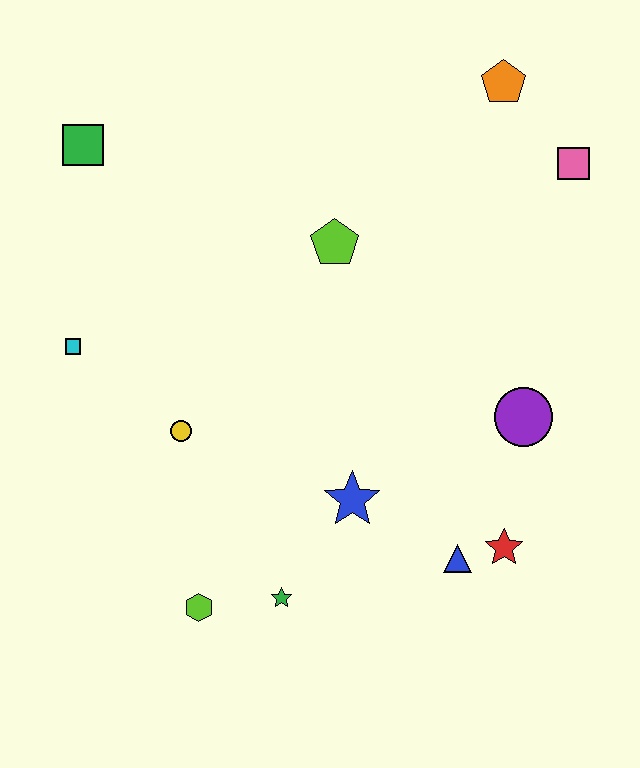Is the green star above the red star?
No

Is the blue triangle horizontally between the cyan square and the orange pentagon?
Yes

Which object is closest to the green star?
The lime hexagon is closest to the green star.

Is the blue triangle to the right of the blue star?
Yes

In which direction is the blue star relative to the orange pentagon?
The blue star is below the orange pentagon.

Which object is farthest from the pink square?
The lime hexagon is farthest from the pink square.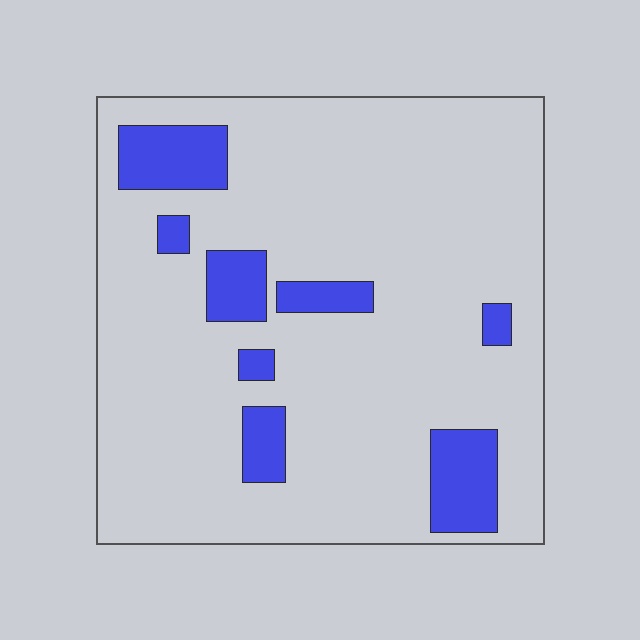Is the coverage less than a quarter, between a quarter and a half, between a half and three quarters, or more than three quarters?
Less than a quarter.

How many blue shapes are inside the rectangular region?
8.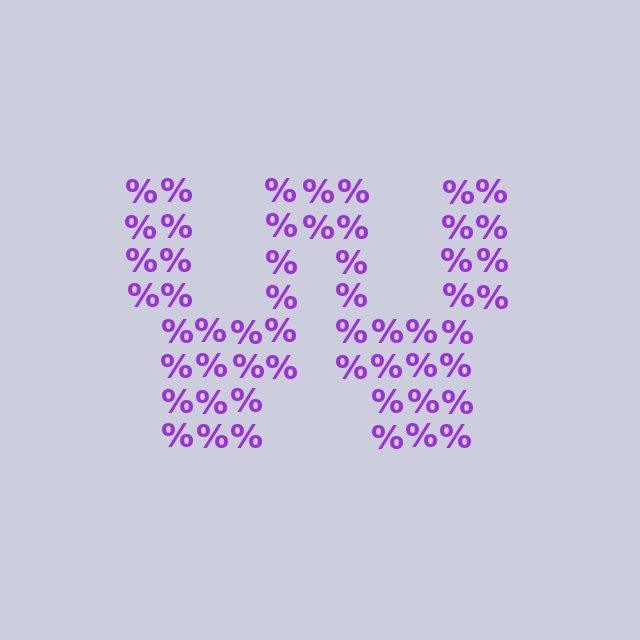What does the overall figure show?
The overall figure shows the letter W.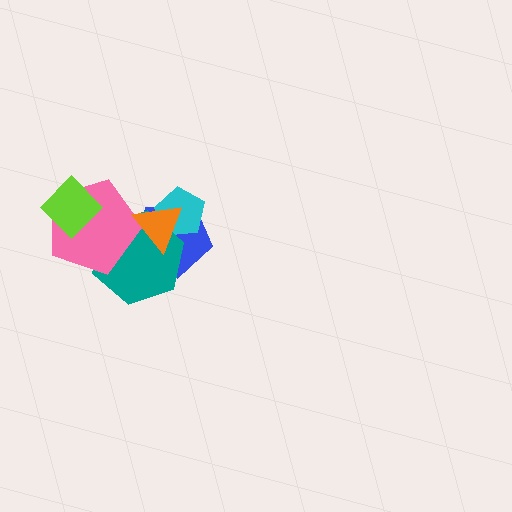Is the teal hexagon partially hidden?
Yes, it is partially covered by another shape.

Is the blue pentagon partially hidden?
Yes, it is partially covered by another shape.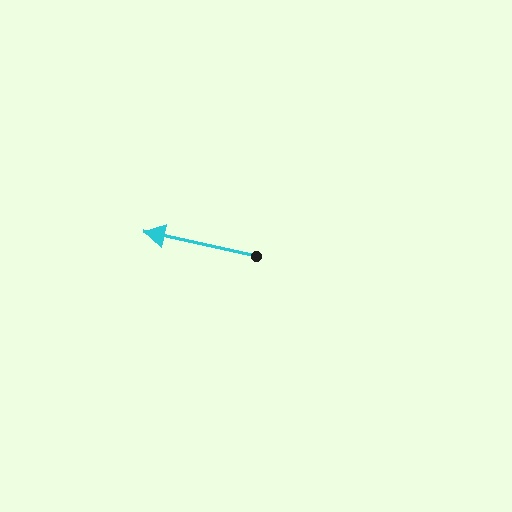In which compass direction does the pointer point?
West.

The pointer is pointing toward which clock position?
Roughly 9 o'clock.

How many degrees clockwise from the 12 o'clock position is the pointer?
Approximately 282 degrees.